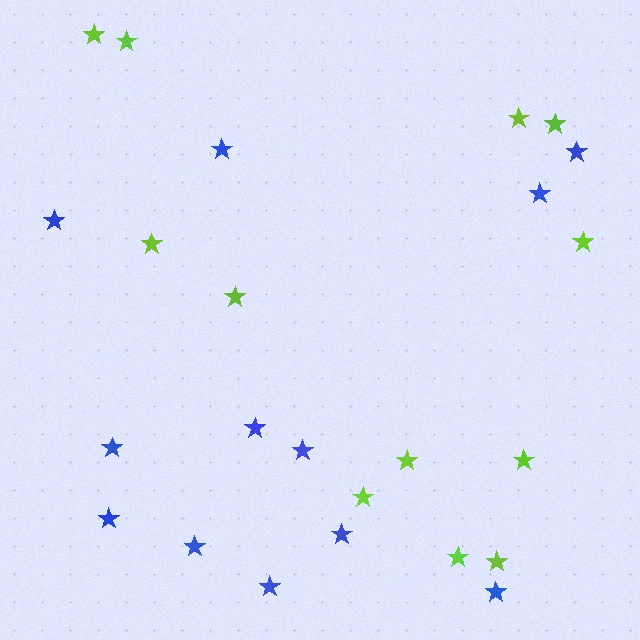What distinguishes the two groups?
There are 2 groups: one group of blue stars (12) and one group of lime stars (12).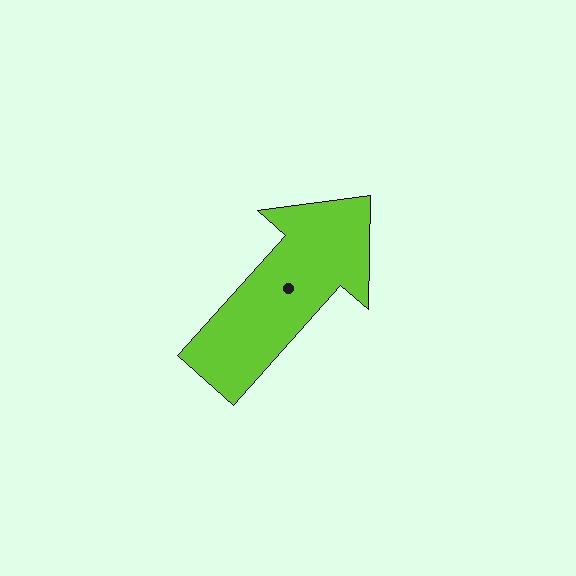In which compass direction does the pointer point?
Northeast.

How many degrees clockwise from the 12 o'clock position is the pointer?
Approximately 42 degrees.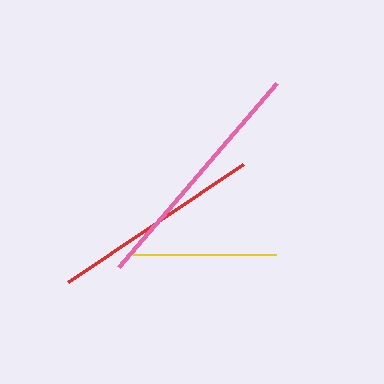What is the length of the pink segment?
The pink segment is approximately 242 pixels long.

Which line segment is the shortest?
The yellow line is the shortest at approximately 144 pixels.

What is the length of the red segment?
The red segment is approximately 211 pixels long.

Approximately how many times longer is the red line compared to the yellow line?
The red line is approximately 1.5 times the length of the yellow line.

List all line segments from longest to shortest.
From longest to shortest: pink, red, yellow.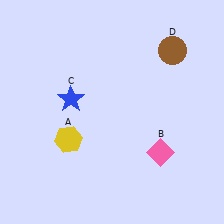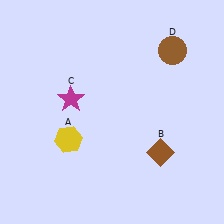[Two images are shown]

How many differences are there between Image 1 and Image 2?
There are 2 differences between the two images.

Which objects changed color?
B changed from pink to brown. C changed from blue to magenta.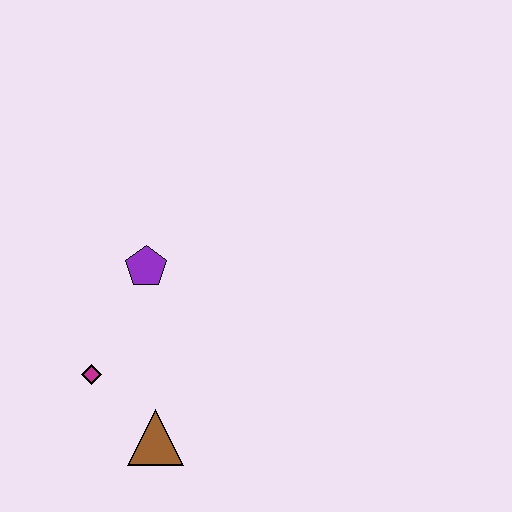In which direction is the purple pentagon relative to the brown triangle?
The purple pentagon is above the brown triangle.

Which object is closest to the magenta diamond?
The brown triangle is closest to the magenta diamond.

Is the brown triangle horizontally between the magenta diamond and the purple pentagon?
No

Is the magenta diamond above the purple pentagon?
No